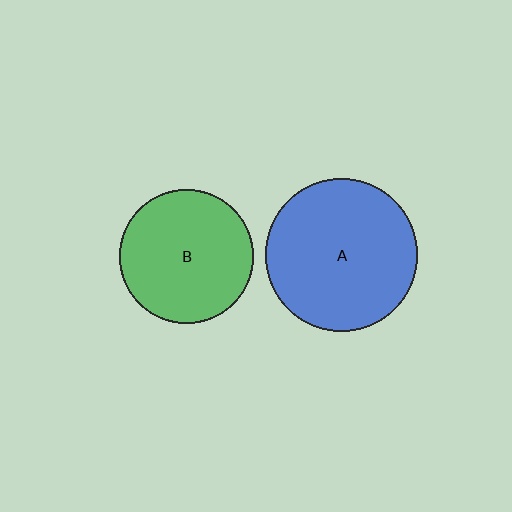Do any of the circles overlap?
No, none of the circles overlap.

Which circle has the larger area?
Circle A (blue).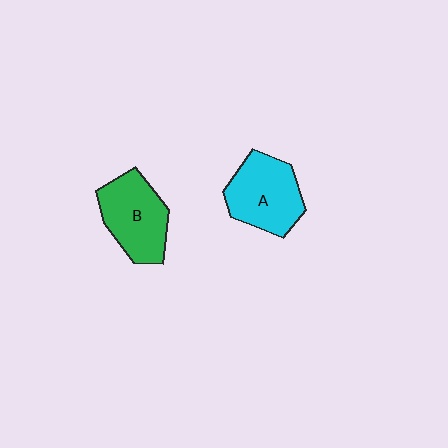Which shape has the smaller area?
Shape B (green).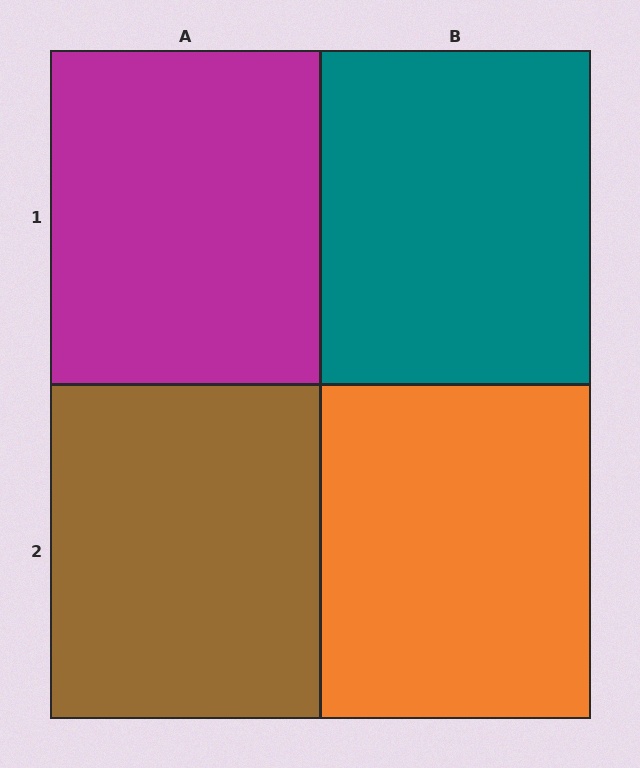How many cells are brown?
1 cell is brown.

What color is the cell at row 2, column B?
Orange.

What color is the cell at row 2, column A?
Brown.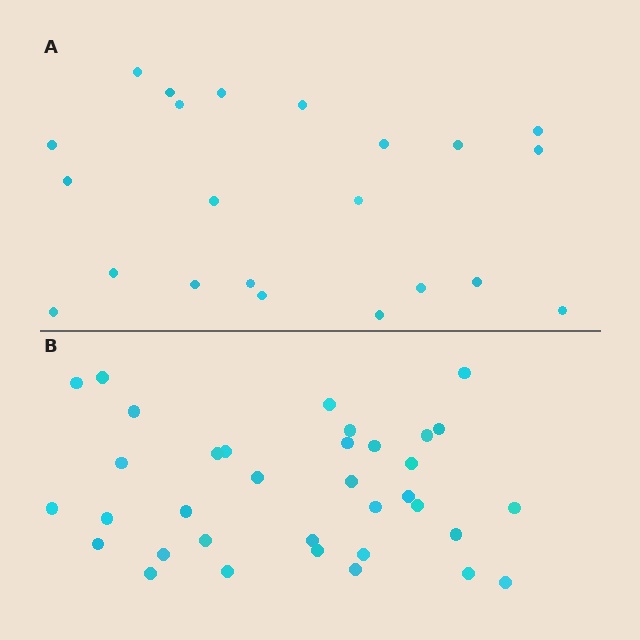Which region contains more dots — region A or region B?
Region B (the bottom region) has more dots.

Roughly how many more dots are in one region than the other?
Region B has approximately 15 more dots than region A.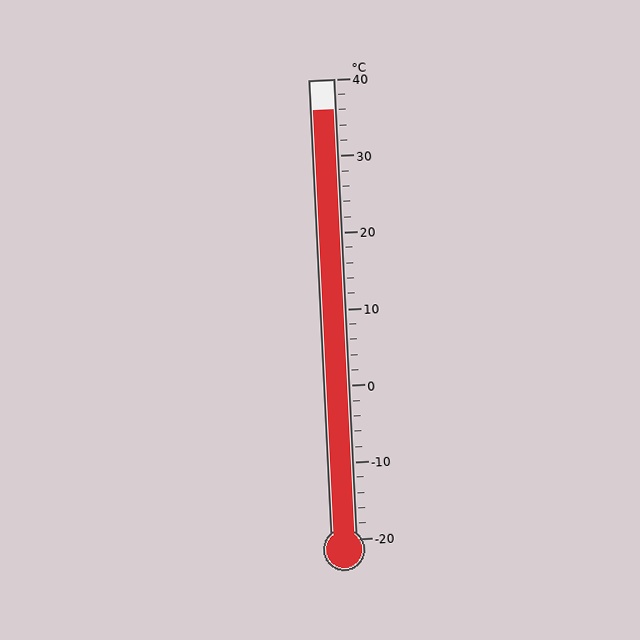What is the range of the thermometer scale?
The thermometer scale ranges from -20°C to 40°C.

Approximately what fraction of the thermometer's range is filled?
The thermometer is filled to approximately 95% of its range.